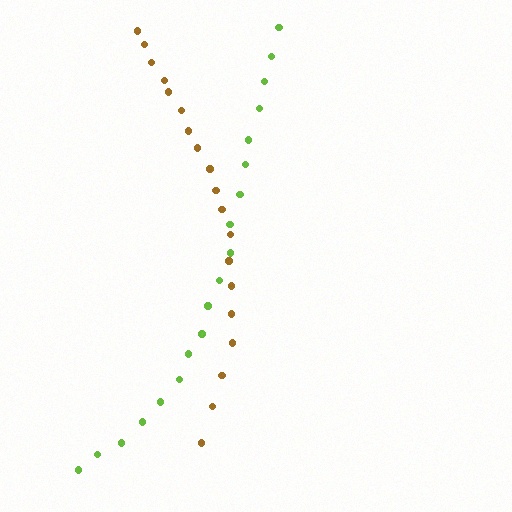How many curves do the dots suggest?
There are 2 distinct paths.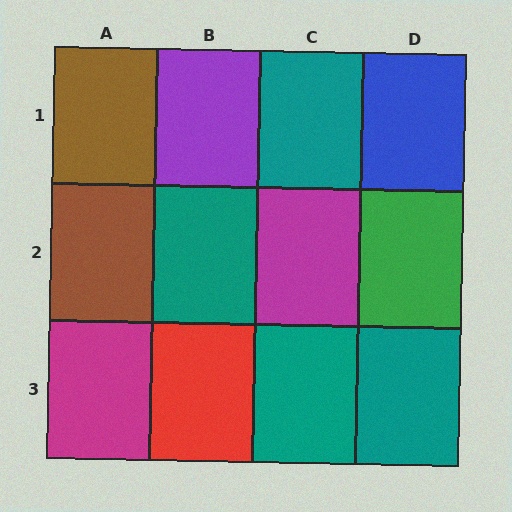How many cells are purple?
1 cell is purple.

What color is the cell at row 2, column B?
Teal.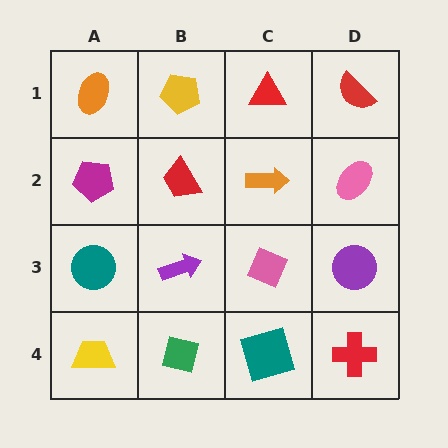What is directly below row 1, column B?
A red trapezoid.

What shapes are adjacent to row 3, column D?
A pink ellipse (row 2, column D), a red cross (row 4, column D), a pink diamond (row 3, column C).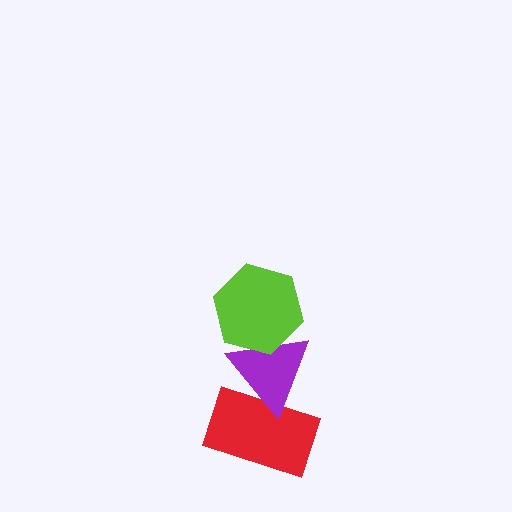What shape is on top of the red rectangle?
The purple triangle is on top of the red rectangle.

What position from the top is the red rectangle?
The red rectangle is 3rd from the top.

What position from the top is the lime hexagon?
The lime hexagon is 1st from the top.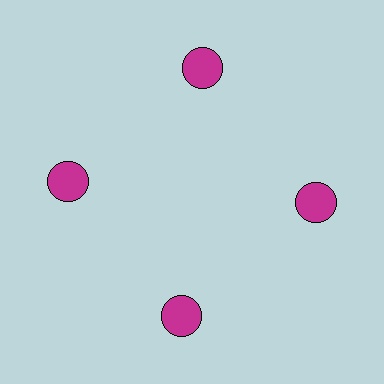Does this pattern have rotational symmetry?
Yes, this pattern has 4-fold rotational symmetry. It looks the same after rotating 90 degrees around the center.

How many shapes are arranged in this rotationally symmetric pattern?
There are 4 shapes, arranged in 4 groups of 1.